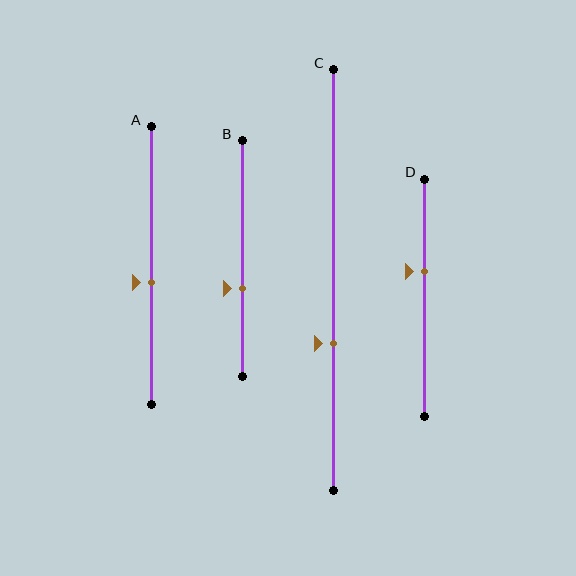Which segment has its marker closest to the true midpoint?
Segment A has its marker closest to the true midpoint.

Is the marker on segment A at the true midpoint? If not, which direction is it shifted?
No, the marker on segment A is shifted downward by about 6% of the segment length.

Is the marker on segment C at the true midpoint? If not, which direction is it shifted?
No, the marker on segment C is shifted downward by about 15% of the segment length.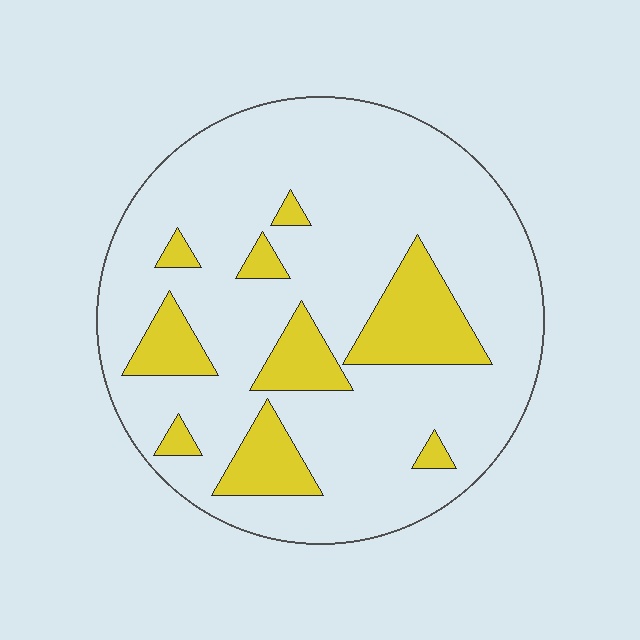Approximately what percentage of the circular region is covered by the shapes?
Approximately 20%.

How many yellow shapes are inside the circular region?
9.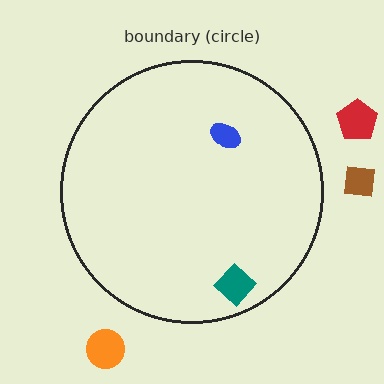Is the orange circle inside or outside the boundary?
Outside.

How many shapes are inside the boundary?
2 inside, 3 outside.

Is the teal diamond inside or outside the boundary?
Inside.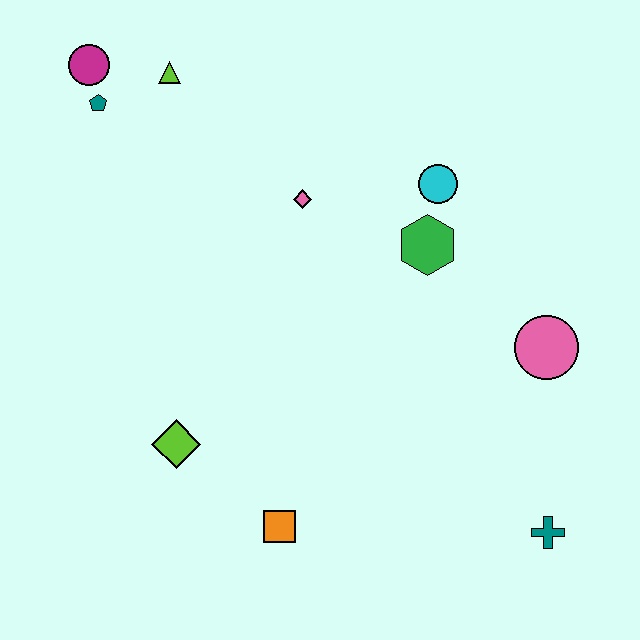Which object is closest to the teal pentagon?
The magenta circle is closest to the teal pentagon.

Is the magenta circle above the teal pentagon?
Yes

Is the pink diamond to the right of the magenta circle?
Yes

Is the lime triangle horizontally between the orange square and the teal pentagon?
Yes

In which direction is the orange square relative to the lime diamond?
The orange square is to the right of the lime diamond.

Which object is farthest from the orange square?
The magenta circle is farthest from the orange square.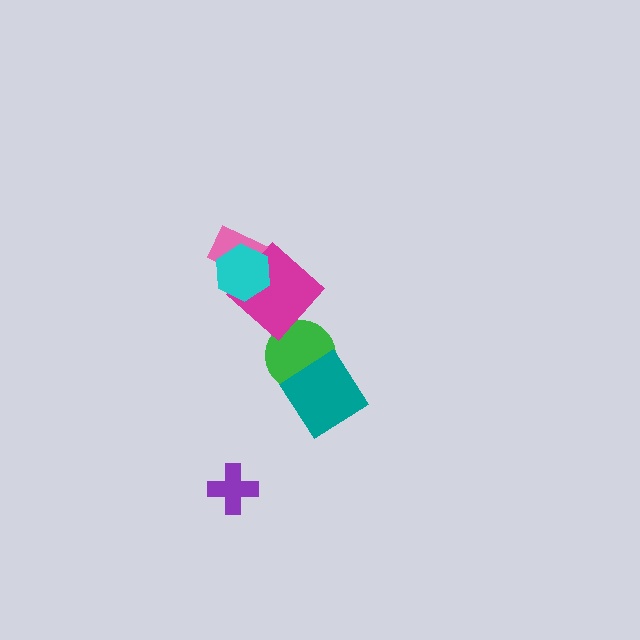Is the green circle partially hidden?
Yes, it is partially covered by another shape.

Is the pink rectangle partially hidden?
Yes, it is partially covered by another shape.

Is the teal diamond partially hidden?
No, no other shape covers it.